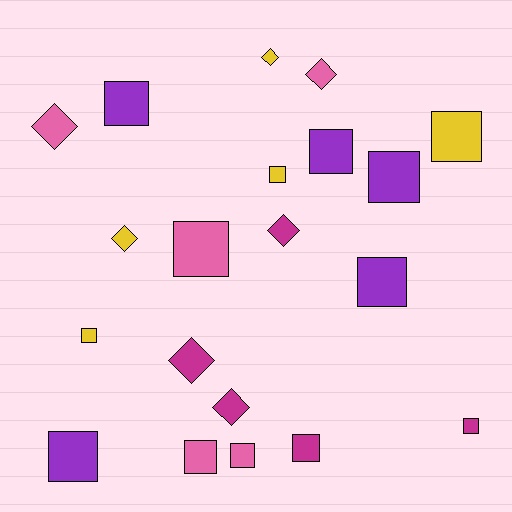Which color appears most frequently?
Magenta, with 5 objects.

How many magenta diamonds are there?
There are 3 magenta diamonds.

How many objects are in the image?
There are 20 objects.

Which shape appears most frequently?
Square, with 13 objects.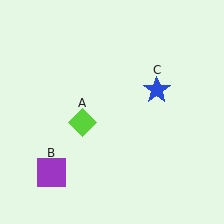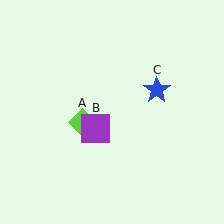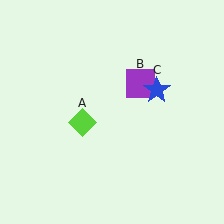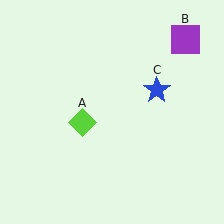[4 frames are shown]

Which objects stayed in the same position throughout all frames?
Lime diamond (object A) and blue star (object C) remained stationary.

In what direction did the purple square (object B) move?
The purple square (object B) moved up and to the right.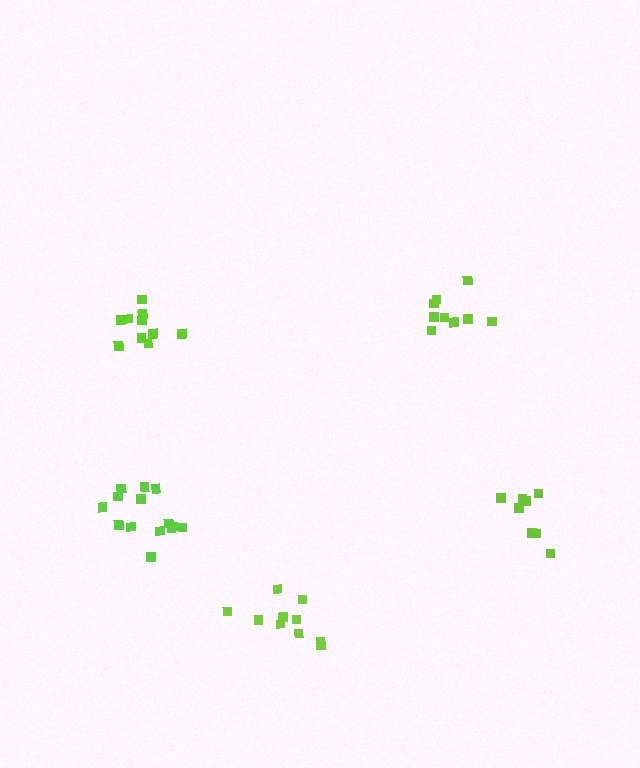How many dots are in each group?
Group 1: 8 dots, Group 2: 14 dots, Group 3: 10 dots, Group 4: 11 dots, Group 5: 10 dots (53 total).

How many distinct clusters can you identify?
There are 5 distinct clusters.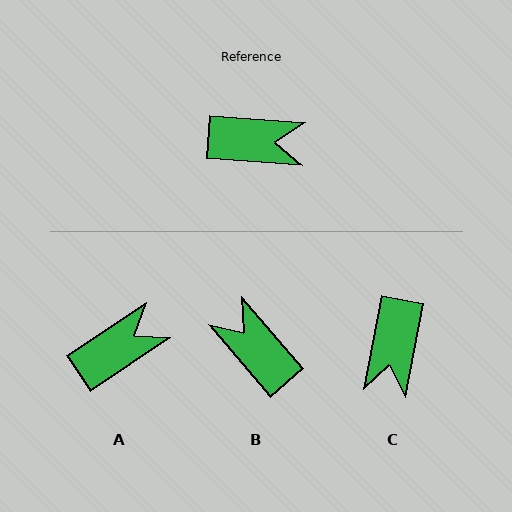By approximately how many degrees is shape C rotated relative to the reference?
Approximately 97 degrees clockwise.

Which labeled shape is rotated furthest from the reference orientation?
B, about 135 degrees away.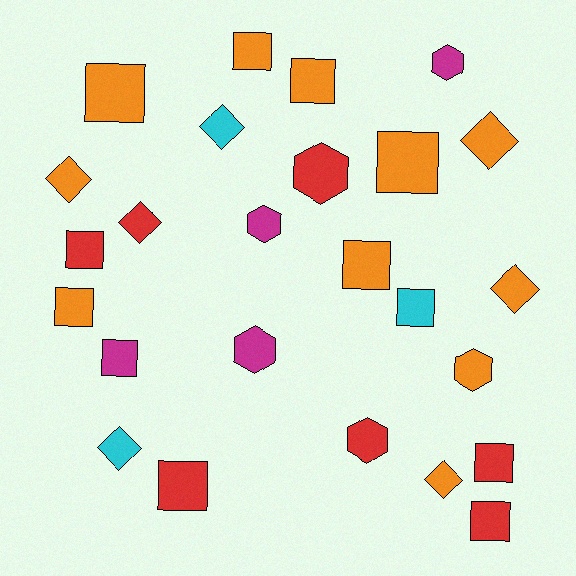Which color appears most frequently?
Orange, with 11 objects.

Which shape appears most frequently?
Square, with 12 objects.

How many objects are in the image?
There are 25 objects.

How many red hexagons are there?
There are 2 red hexagons.